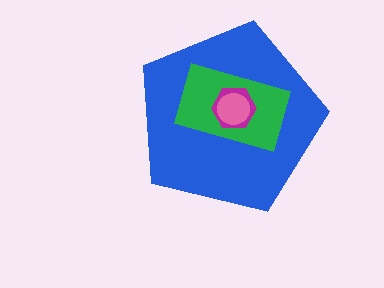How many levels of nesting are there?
4.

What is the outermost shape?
The blue pentagon.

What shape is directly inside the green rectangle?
The magenta hexagon.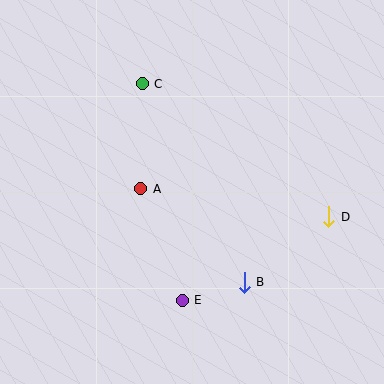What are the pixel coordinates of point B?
Point B is at (244, 282).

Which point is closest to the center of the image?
Point A at (141, 189) is closest to the center.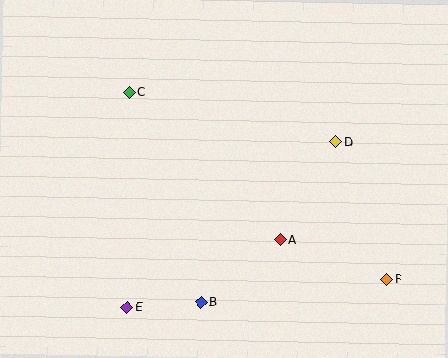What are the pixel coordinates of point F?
Point F is at (387, 280).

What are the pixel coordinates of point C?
Point C is at (129, 92).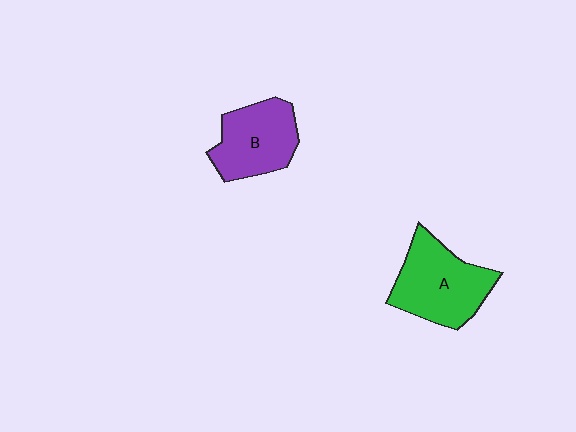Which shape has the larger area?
Shape A (green).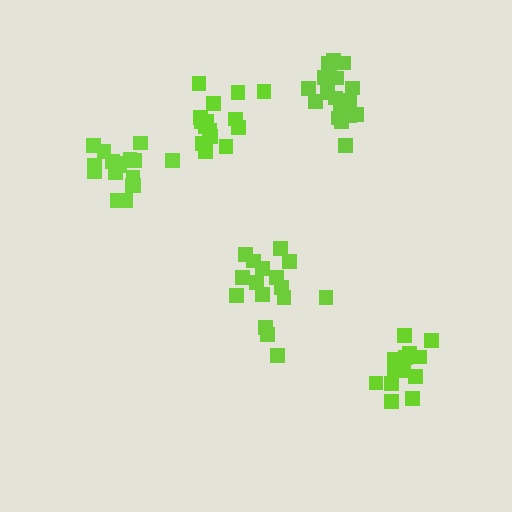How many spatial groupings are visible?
There are 5 spatial groupings.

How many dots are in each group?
Group 1: 16 dots, Group 2: 15 dots, Group 3: 13 dots, Group 4: 19 dots, Group 5: 17 dots (80 total).